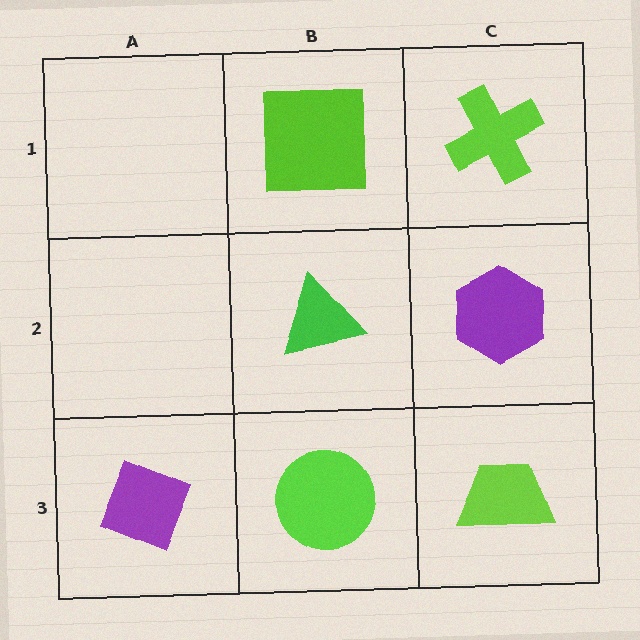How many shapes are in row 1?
2 shapes.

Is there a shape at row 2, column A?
No, that cell is empty.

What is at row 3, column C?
A lime trapezoid.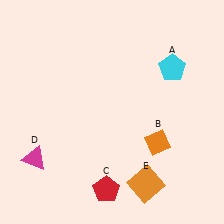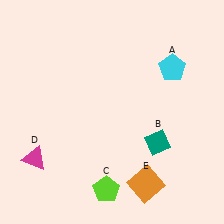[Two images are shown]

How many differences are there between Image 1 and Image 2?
There are 2 differences between the two images.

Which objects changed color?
B changed from orange to teal. C changed from red to lime.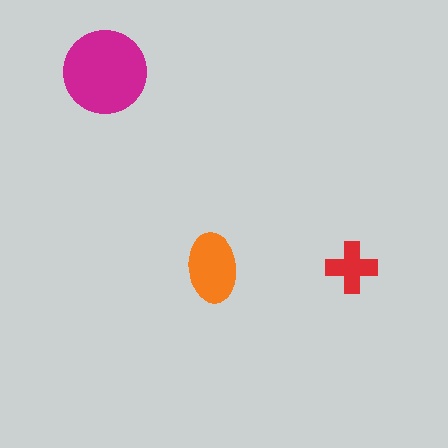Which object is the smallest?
The red cross.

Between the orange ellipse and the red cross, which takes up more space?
The orange ellipse.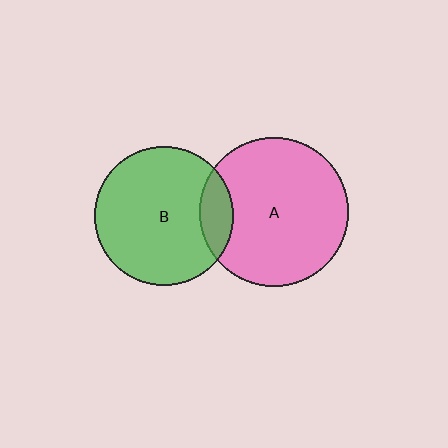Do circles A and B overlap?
Yes.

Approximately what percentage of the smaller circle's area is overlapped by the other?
Approximately 15%.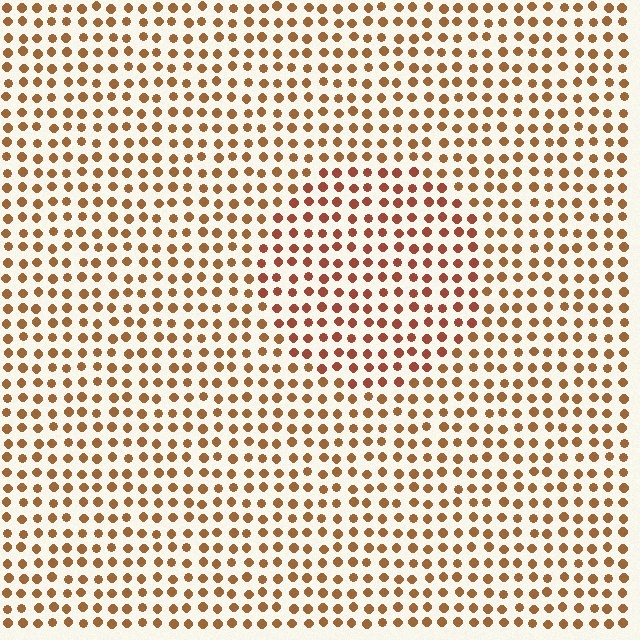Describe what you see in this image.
The image is filled with small brown elements in a uniform arrangement. A circle-shaped region is visible where the elements are tinted to a slightly different hue, forming a subtle color boundary.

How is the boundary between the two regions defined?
The boundary is defined purely by a slight shift in hue (about 20 degrees). Spacing, size, and orientation are identical on both sides.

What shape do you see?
I see a circle.